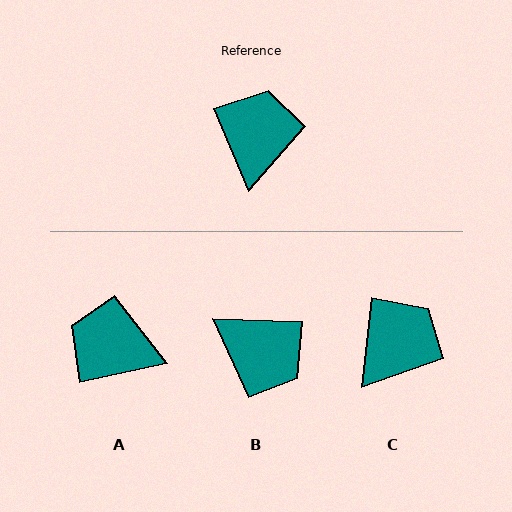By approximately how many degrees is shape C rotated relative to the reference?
Approximately 29 degrees clockwise.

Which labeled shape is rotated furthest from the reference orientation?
B, about 114 degrees away.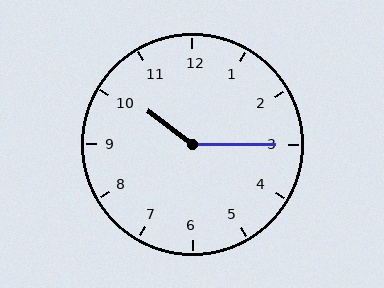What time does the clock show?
10:15.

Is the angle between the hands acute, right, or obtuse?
It is obtuse.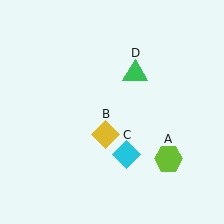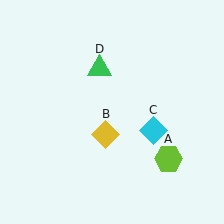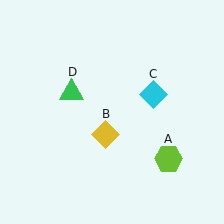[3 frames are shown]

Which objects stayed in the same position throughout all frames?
Lime hexagon (object A) and yellow diamond (object B) remained stationary.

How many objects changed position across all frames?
2 objects changed position: cyan diamond (object C), green triangle (object D).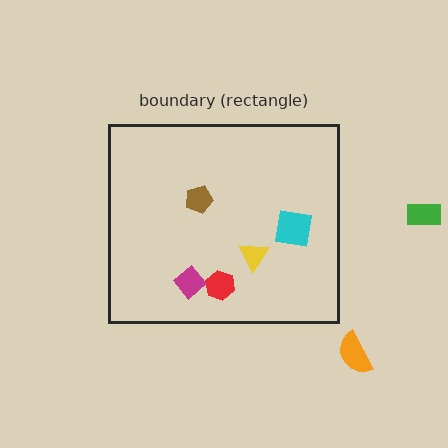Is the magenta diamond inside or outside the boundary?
Inside.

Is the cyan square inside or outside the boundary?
Inside.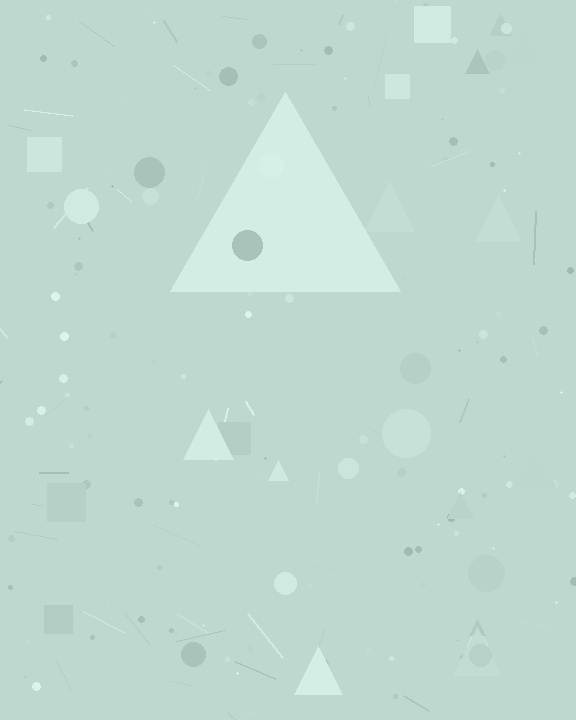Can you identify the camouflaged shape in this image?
The camouflaged shape is a triangle.